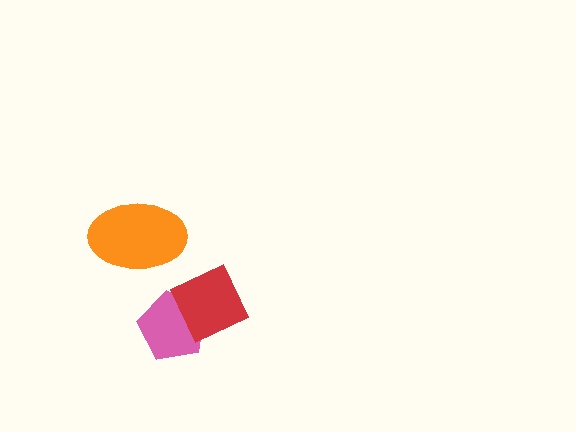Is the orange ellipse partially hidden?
No, no other shape covers it.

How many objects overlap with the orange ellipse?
0 objects overlap with the orange ellipse.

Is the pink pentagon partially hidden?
Yes, it is partially covered by another shape.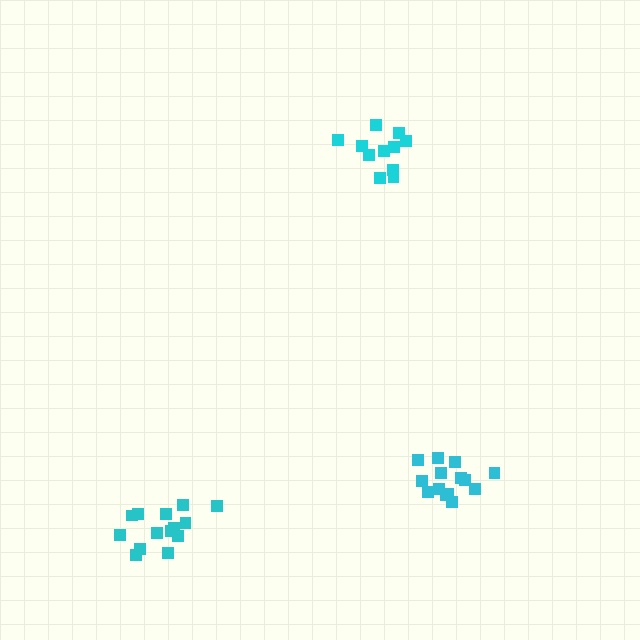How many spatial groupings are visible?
There are 3 spatial groupings.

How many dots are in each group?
Group 1: 14 dots, Group 2: 11 dots, Group 3: 14 dots (39 total).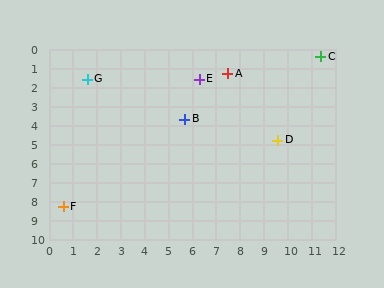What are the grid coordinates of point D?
Point D is at approximately (9.6, 4.8).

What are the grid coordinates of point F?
Point F is at approximately (0.6, 8.3).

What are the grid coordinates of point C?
Point C is at approximately (11.4, 0.4).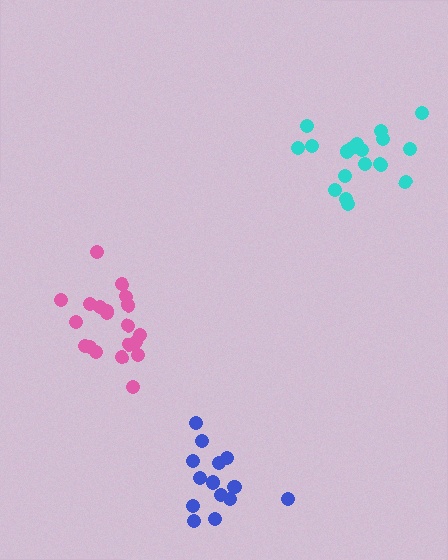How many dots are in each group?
Group 1: 19 dots, Group 2: 20 dots, Group 3: 14 dots (53 total).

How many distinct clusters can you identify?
There are 3 distinct clusters.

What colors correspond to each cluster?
The clusters are colored: cyan, pink, blue.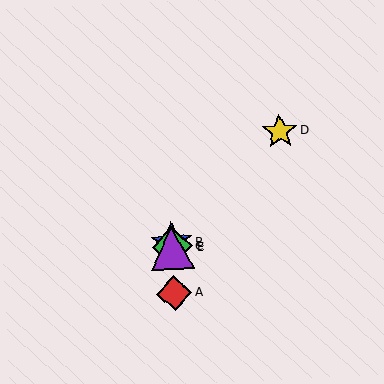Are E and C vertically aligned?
Yes, both are at x≈172.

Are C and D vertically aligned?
No, C is at x≈172 and D is at x≈280.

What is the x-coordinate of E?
Object E is at x≈172.